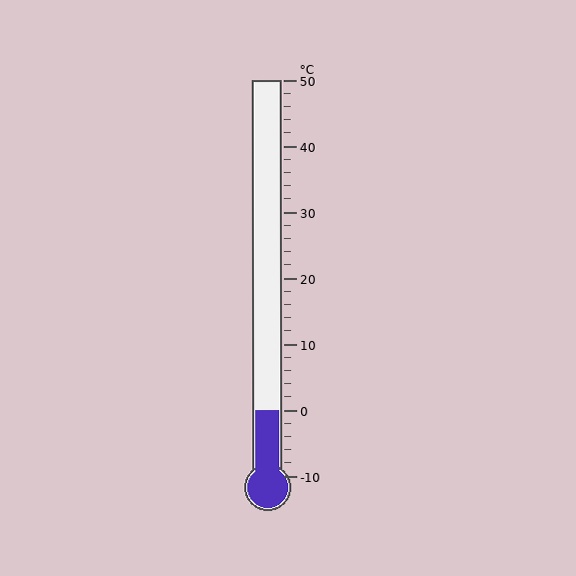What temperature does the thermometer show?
The thermometer shows approximately 0°C.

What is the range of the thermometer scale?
The thermometer scale ranges from -10°C to 50°C.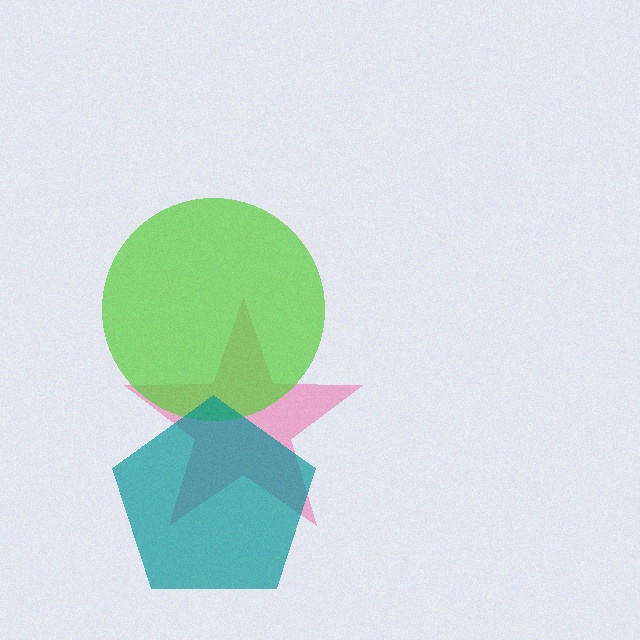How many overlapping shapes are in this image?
There are 3 overlapping shapes in the image.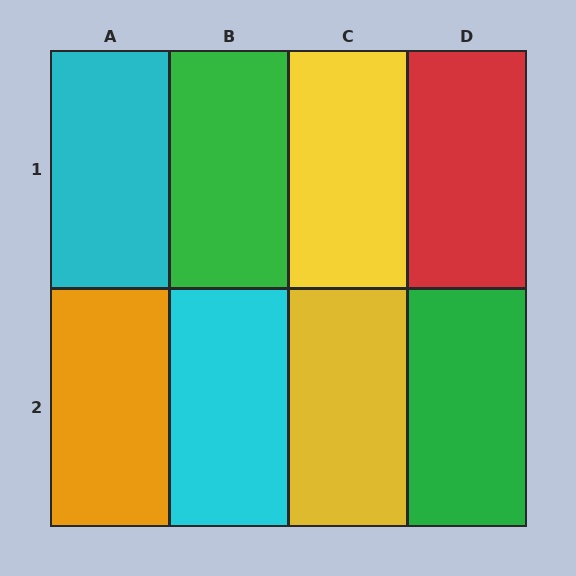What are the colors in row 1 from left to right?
Cyan, green, yellow, red.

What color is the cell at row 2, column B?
Cyan.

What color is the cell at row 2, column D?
Green.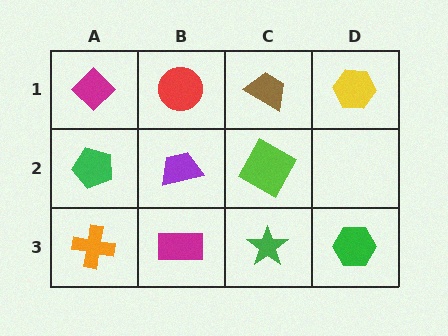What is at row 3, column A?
An orange cross.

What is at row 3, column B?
A magenta rectangle.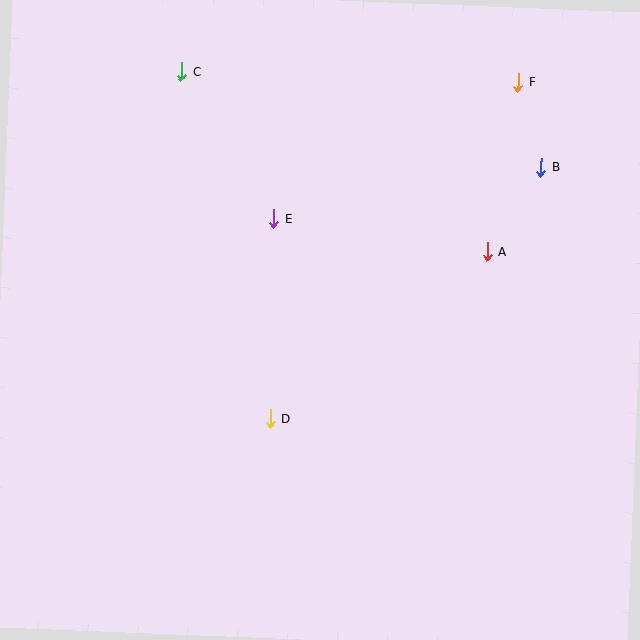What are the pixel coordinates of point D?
Point D is at (270, 419).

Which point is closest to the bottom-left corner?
Point D is closest to the bottom-left corner.